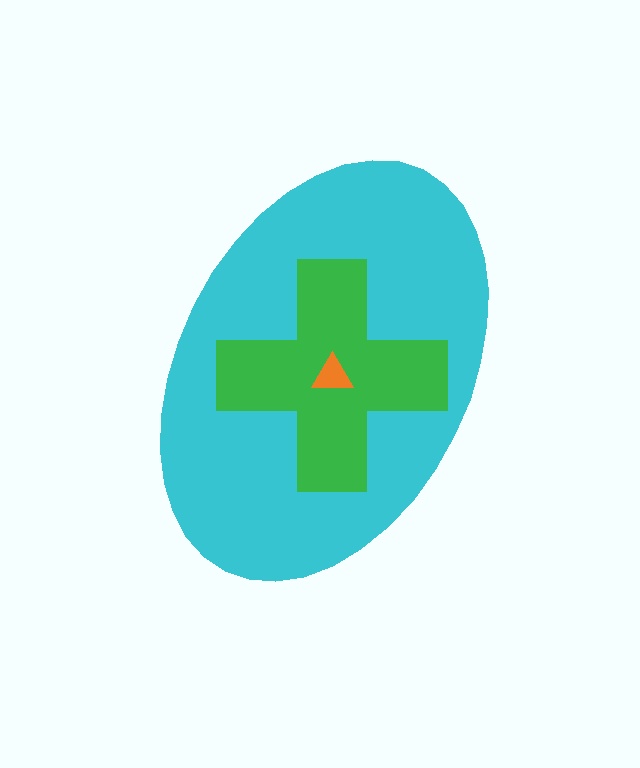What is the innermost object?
The orange triangle.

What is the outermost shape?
The cyan ellipse.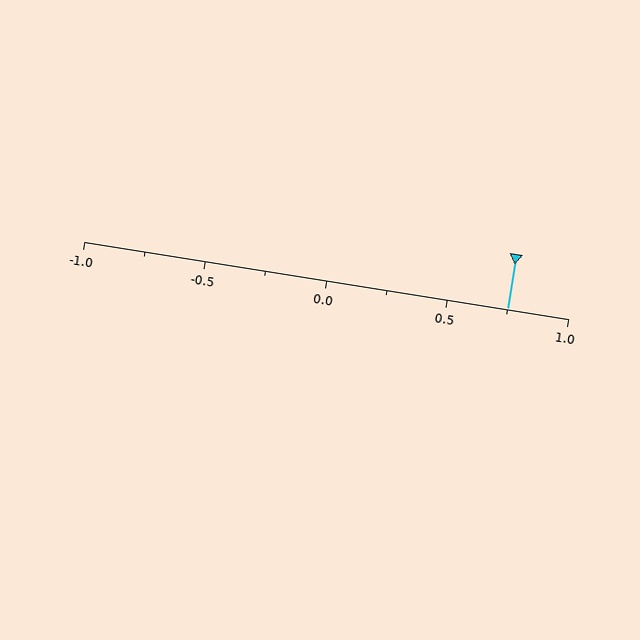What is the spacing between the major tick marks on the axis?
The major ticks are spaced 0.5 apart.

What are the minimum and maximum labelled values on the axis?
The axis runs from -1.0 to 1.0.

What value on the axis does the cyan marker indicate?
The marker indicates approximately 0.75.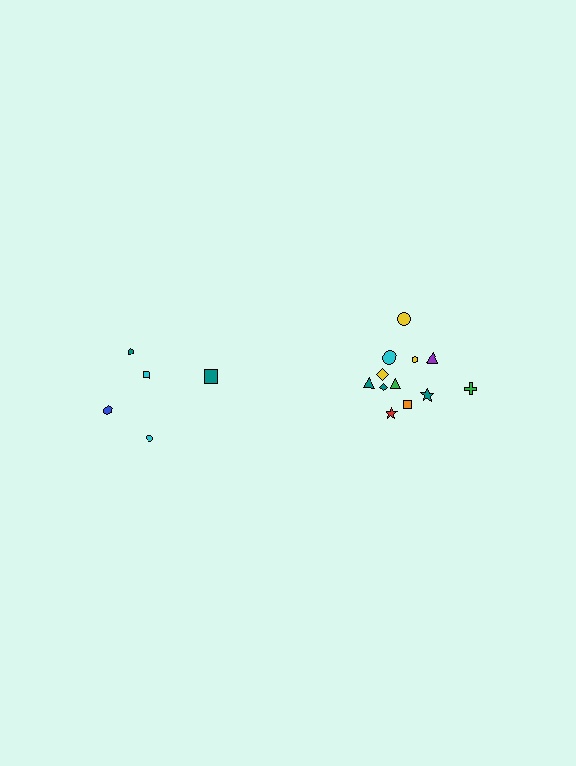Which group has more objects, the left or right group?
The right group.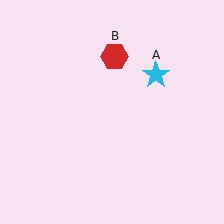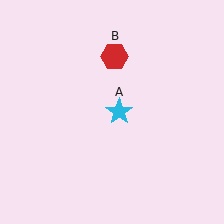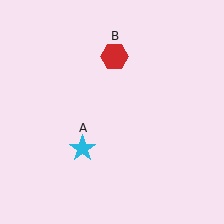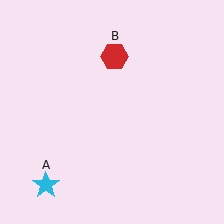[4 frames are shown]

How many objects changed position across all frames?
1 object changed position: cyan star (object A).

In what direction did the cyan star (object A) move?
The cyan star (object A) moved down and to the left.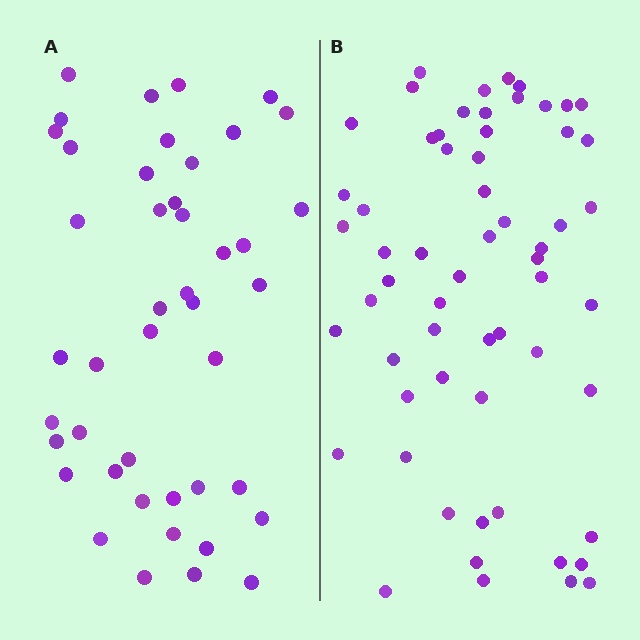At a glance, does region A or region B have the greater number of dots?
Region B (the right region) has more dots.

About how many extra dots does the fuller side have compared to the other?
Region B has approximately 15 more dots than region A.